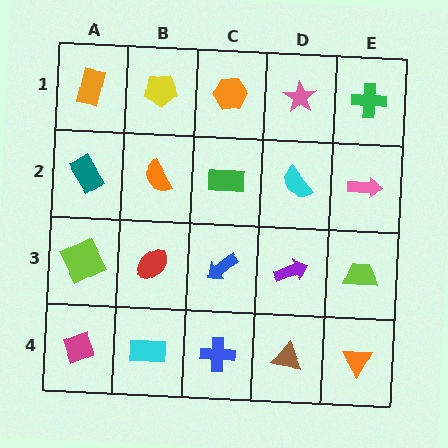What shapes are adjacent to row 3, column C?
A green rectangle (row 2, column C), a blue cross (row 4, column C), a red ellipse (row 3, column B), a purple arrow (row 3, column D).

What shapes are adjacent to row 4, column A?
A lime square (row 3, column A), a cyan rectangle (row 4, column B).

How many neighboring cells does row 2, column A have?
3.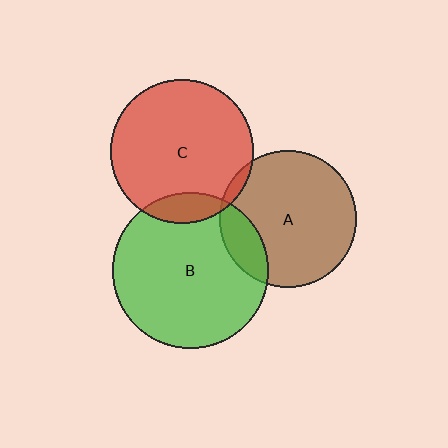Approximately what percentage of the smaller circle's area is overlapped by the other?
Approximately 10%.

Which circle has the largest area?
Circle B (green).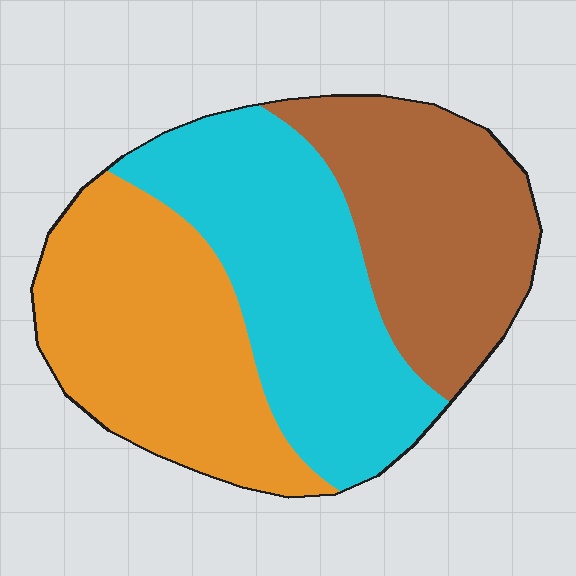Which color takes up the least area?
Brown, at roughly 30%.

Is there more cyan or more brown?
Cyan.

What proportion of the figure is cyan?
Cyan covers around 35% of the figure.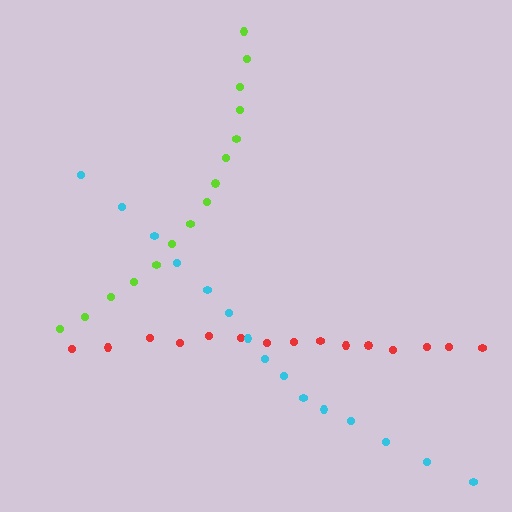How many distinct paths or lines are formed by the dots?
There are 3 distinct paths.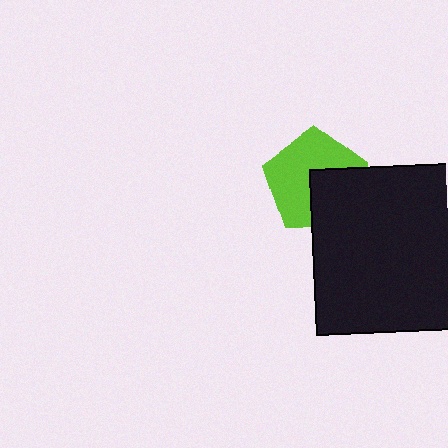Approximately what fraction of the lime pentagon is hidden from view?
Roughly 37% of the lime pentagon is hidden behind the black rectangle.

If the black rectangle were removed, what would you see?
You would see the complete lime pentagon.